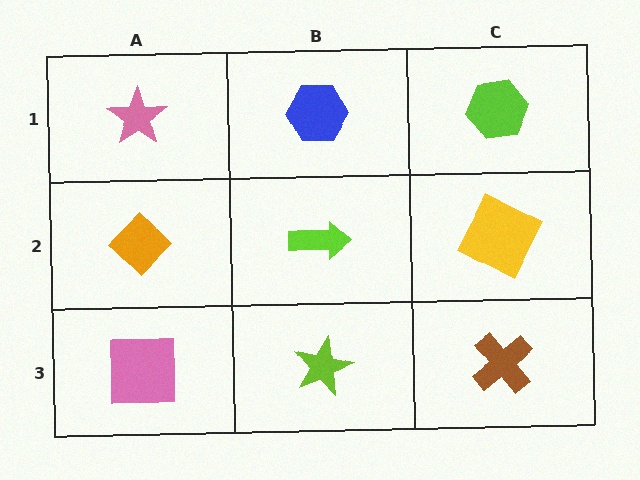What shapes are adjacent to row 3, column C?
A yellow square (row 2, column C), a lime star (row 3, column B).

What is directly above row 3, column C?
A yellow square.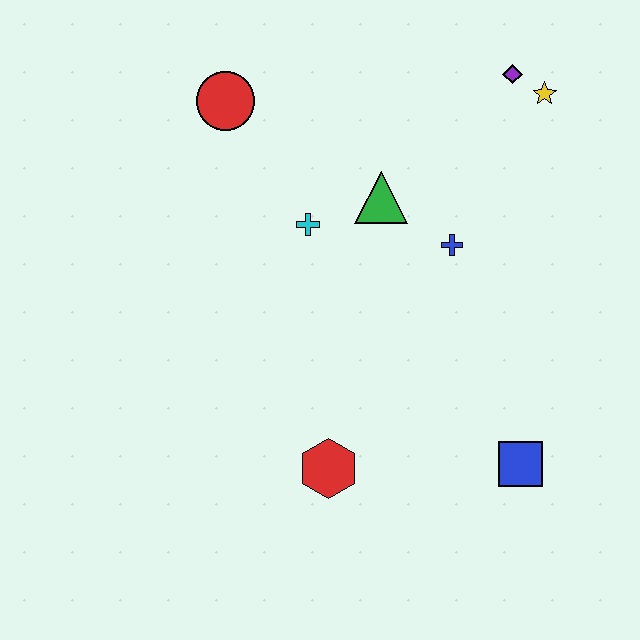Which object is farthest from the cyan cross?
The blue square is farthest from the cyan cross.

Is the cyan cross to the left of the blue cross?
Yes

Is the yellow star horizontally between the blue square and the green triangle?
No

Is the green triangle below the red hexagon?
No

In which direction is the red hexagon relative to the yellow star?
The red hexagon is below the yellow star.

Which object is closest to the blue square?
The red hexagon is closest to the blue square.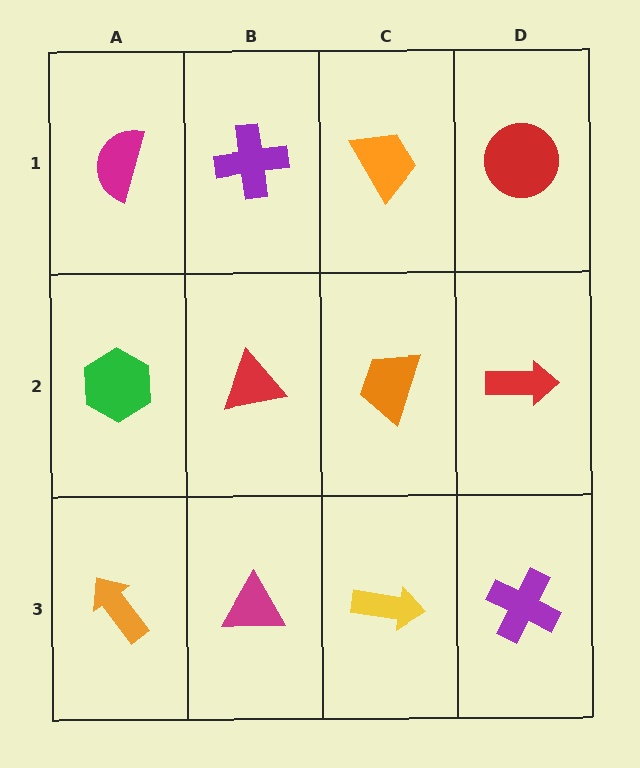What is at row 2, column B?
A red triangle.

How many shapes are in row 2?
4 shapes.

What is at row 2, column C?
An orange trapezoid.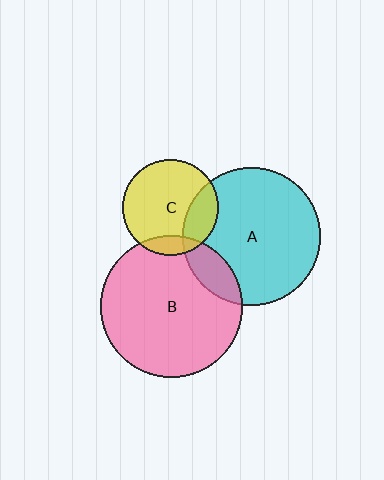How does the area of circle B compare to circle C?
Approximately 2.2 times.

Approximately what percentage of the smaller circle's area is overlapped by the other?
Approximately 25%.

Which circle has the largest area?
Circle B (pink).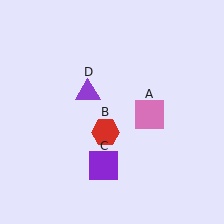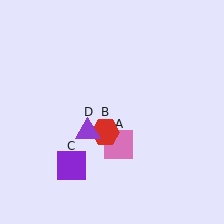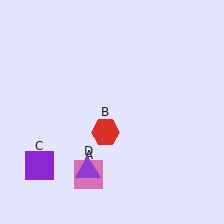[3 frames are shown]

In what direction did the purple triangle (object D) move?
The purple triangle (object D) moved down.